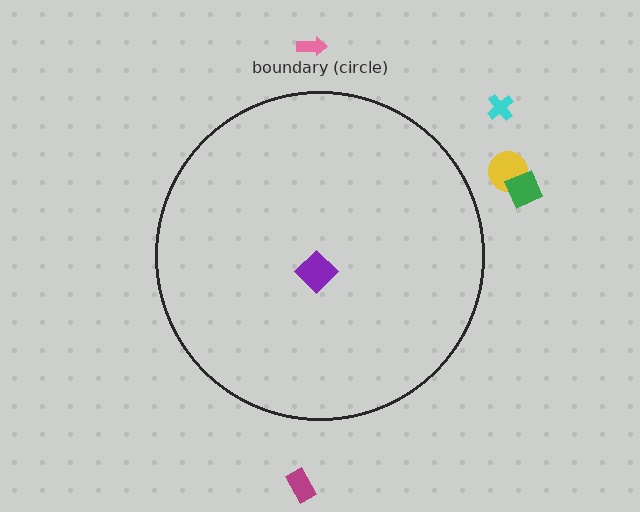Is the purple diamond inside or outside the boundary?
Inside.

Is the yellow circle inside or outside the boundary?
Outside.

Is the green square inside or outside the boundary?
Outside.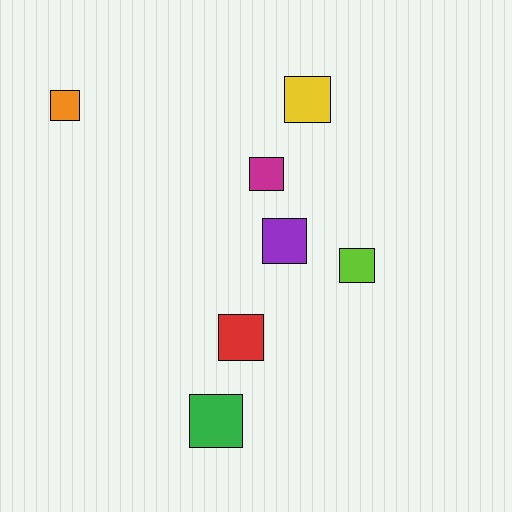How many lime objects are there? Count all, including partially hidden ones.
There is 1 lime object.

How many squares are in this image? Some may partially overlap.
There are 7 squares.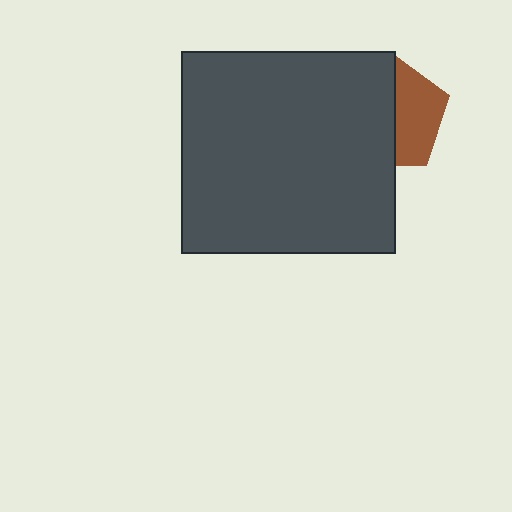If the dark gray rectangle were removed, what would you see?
You would see the complete brown pentagon.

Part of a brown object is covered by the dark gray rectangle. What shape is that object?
It is a pentagon.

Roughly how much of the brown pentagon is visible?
A small part of it is visible (roughly 43%).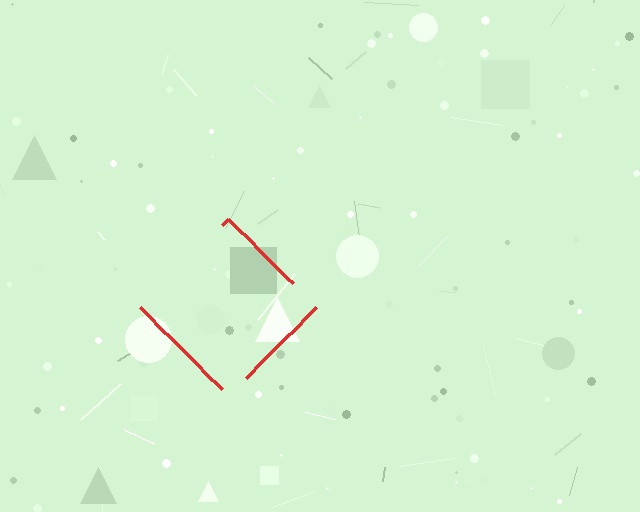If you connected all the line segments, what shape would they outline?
They would outline a diamond.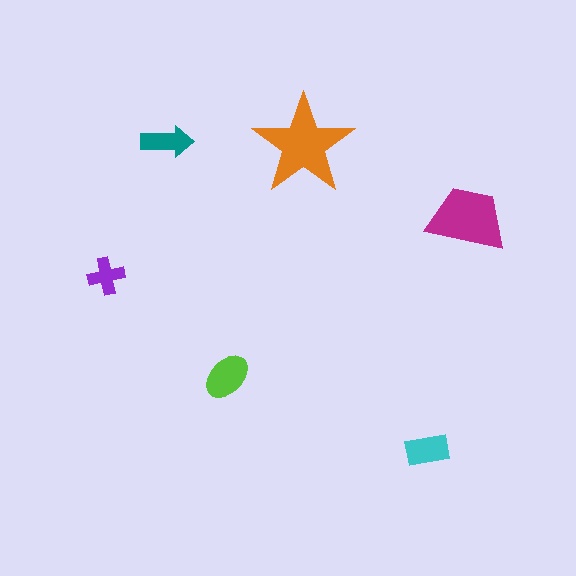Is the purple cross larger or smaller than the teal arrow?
Smaller.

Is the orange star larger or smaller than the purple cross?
Larger.